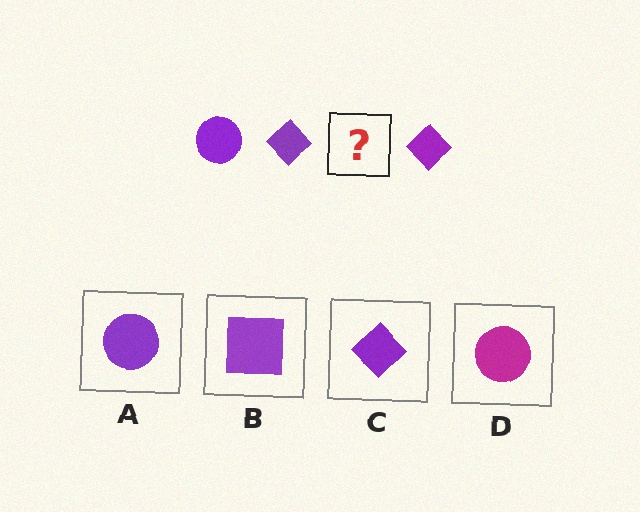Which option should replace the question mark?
Option A.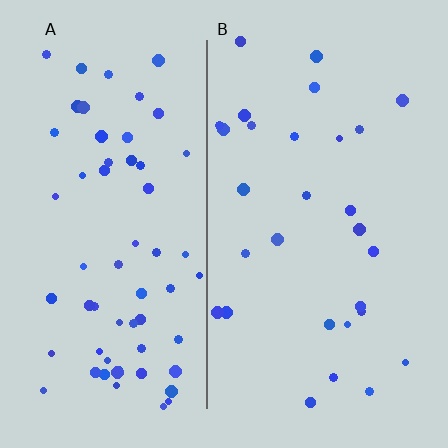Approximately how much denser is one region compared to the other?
Approximately 2.1× — region A over region B.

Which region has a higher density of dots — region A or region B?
A (the left).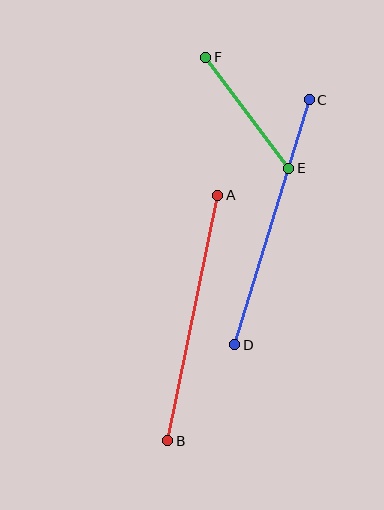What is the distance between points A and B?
The distance is approximately 251 pixels.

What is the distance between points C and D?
The distance is approximately 256 pixels.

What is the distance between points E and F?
The distance is approximately 139 pixels.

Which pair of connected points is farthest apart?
Points C and D are farthest apart.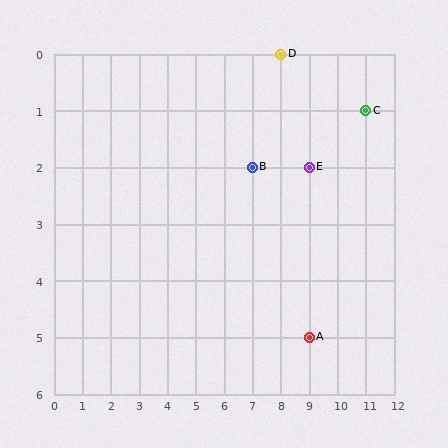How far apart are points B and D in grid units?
Points B and D are 1 column and 2 rows apart (about 2.2 grid units diagonally).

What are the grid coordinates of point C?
Point C is at grid coordinates (11, 1).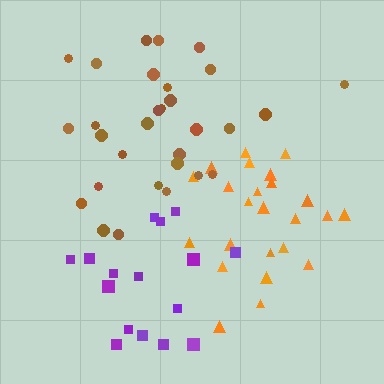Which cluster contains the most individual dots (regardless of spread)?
Brown (30).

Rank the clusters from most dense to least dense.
orange, purple, brown.